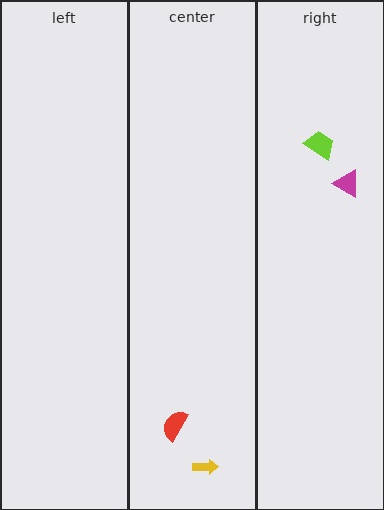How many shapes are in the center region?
2.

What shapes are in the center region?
The yellow arrow, the red semicircle.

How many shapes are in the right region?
2.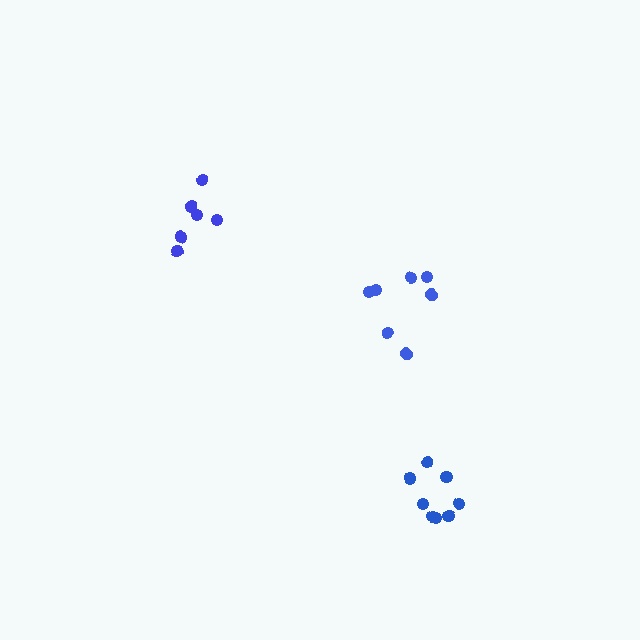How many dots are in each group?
Group 1: 6 dots, Group 2: 7 dots, Group 3: 9 dots (22 total).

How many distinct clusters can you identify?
There are 3 distinct clusters.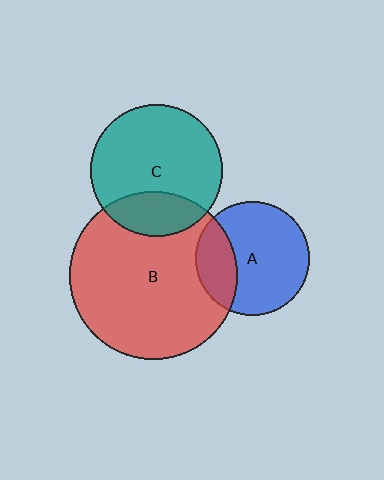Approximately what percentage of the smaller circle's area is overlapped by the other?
Approximately 25%.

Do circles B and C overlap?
Yes.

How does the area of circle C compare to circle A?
Approximately 1.3 times.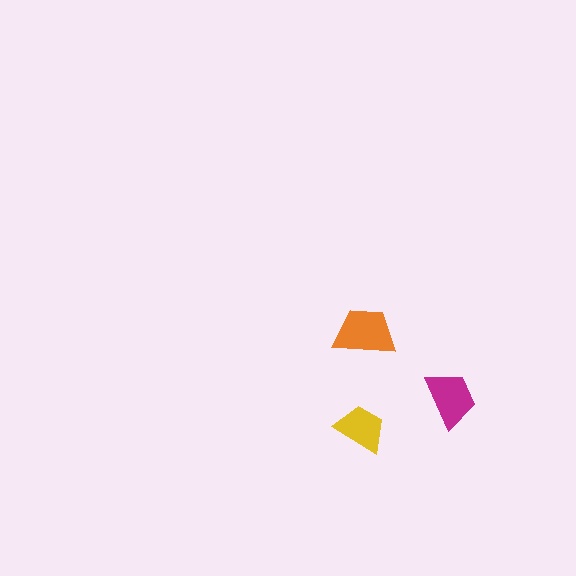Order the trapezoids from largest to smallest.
the orange one, the magenta one, the yellow one.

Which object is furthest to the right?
The magenta trapezoid is rightmost.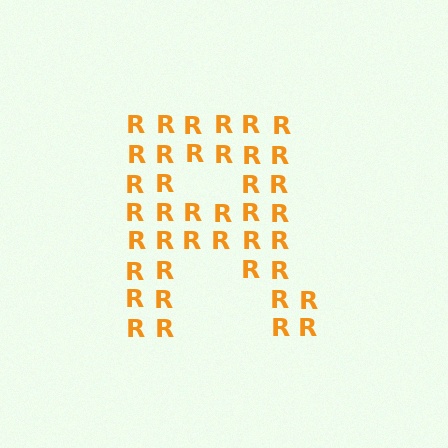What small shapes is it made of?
It is made of small letter R's.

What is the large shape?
The large shape is the letter R.